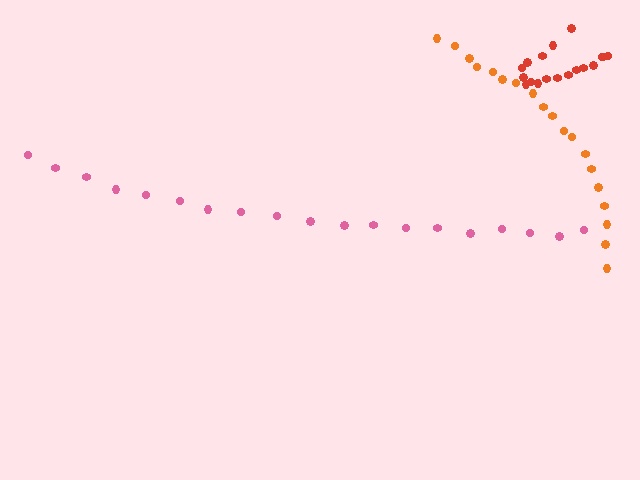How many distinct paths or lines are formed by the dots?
There are 3 distinct paths.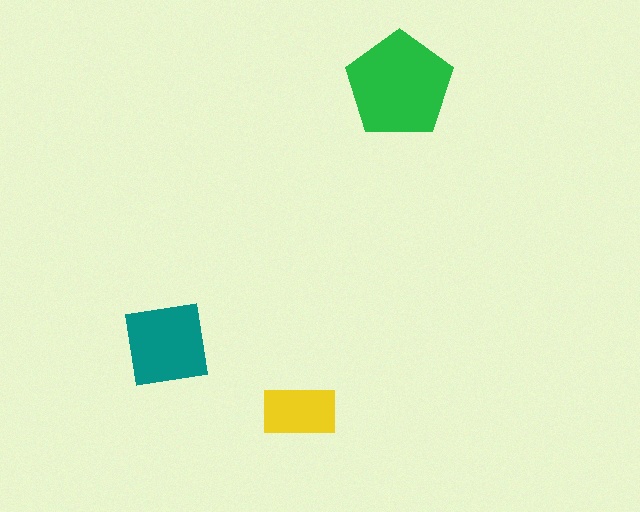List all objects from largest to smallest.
The green pentagon, the teal square, the yellow rectangle.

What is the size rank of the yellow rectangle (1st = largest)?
3rd.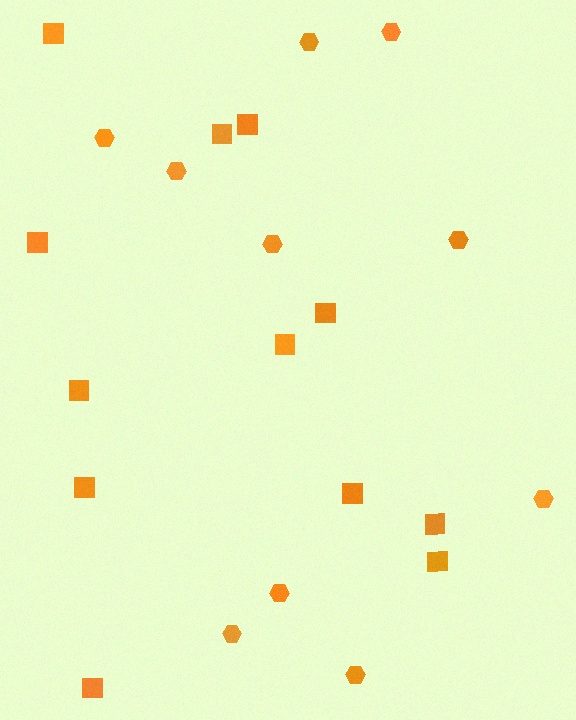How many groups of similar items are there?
There are 2 groups: one group of hexagons (10) and one group of squares (12).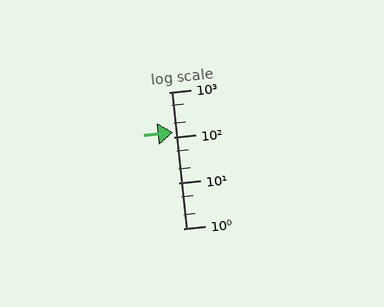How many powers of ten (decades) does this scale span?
The scale spans 3 decades, from 1 to 1000.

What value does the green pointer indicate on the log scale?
The pointer indicates approximately 130.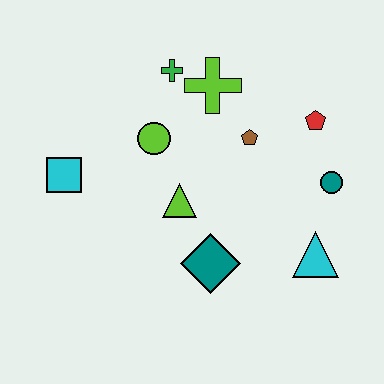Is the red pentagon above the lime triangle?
Yes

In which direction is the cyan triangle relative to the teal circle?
The cyan triangle is below the teal circle.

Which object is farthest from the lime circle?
The cyan triangle is farthest from the lime circle.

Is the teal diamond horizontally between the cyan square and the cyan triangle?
Yes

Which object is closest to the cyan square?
The lime circle is closest to the cyan square.